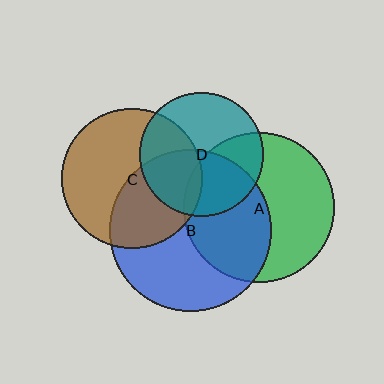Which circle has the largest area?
Circle B (blue).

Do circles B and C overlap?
Yes.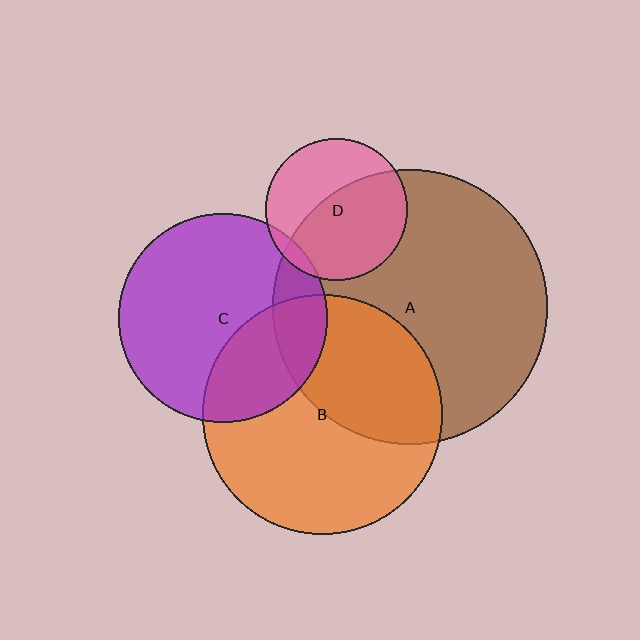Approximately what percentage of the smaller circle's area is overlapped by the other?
Approximately 30%.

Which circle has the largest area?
Circle A (brown).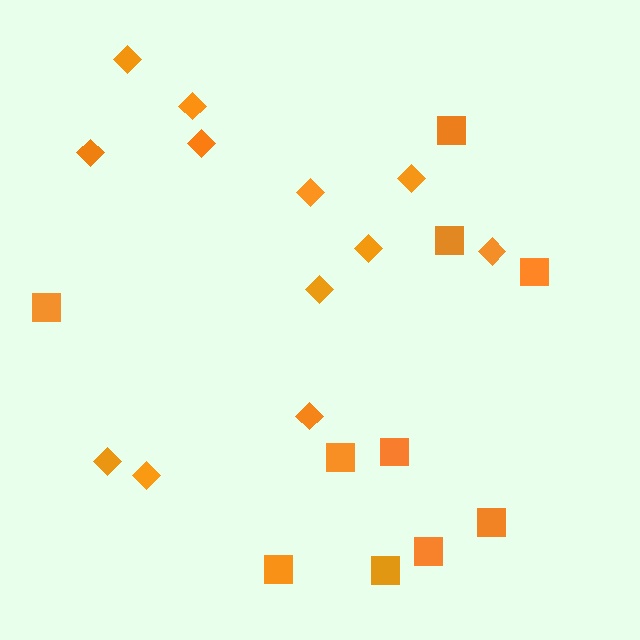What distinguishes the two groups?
There are 2 groups: one group of diamonds (12) and one group of squares (10).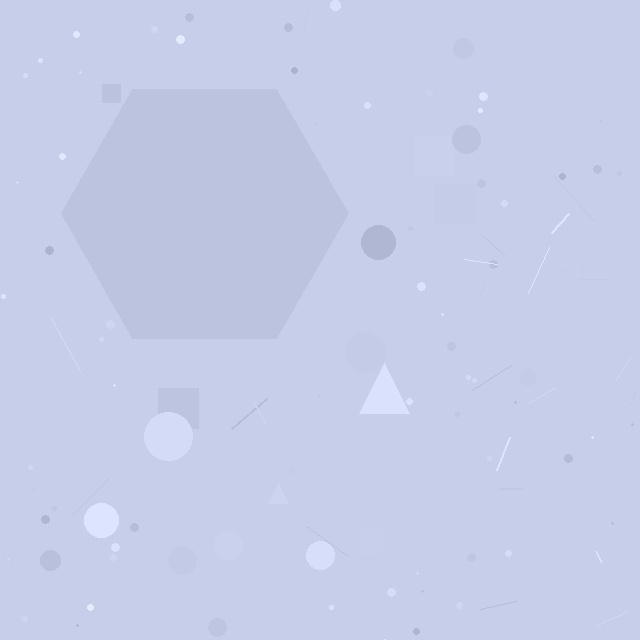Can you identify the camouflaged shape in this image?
The camouflaged shape is a hexagon.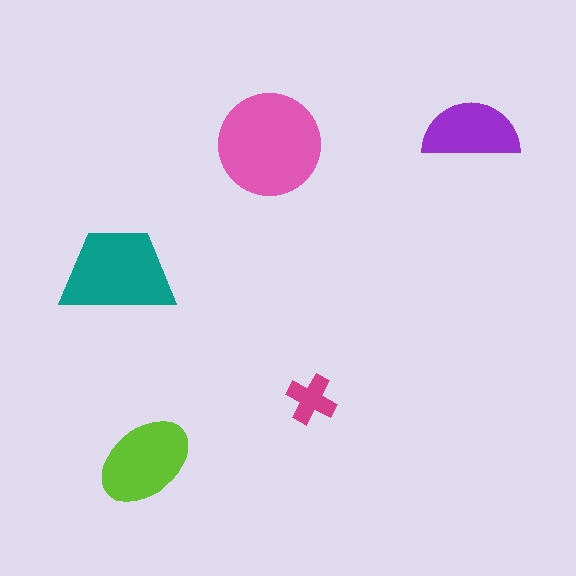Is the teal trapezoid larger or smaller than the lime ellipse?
Larger.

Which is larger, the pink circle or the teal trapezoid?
The pink circle.